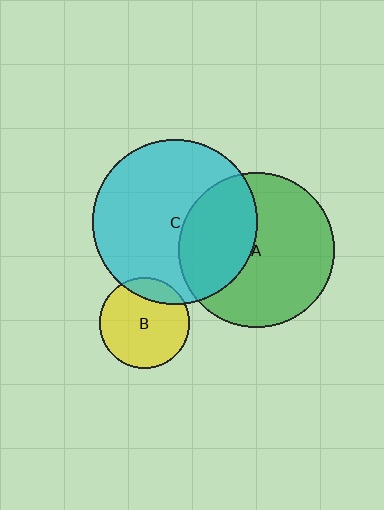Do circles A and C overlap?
Yes.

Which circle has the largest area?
Circle C (cyan).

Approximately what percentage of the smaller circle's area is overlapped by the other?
Approximately 35%.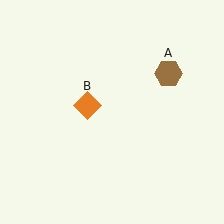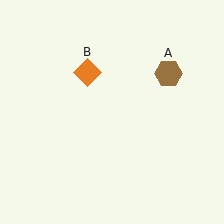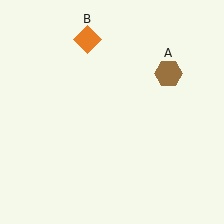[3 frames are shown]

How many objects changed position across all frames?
1 object changed position: orange diamond (object B).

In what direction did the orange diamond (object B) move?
The orange diamond (object B) moved up.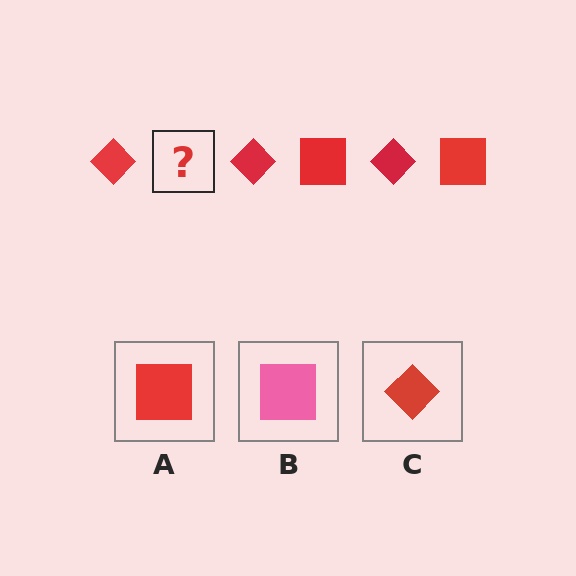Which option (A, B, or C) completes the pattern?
A.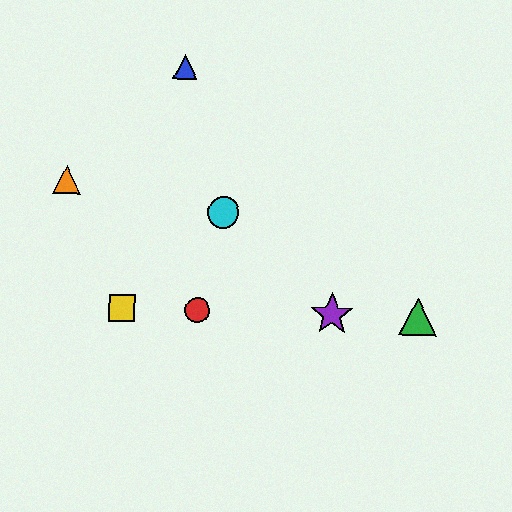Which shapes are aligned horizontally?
The red circle, the green triangle, the yellow square, the purple star are aligned horizontally.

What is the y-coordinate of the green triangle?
The green triangle is at y≈317.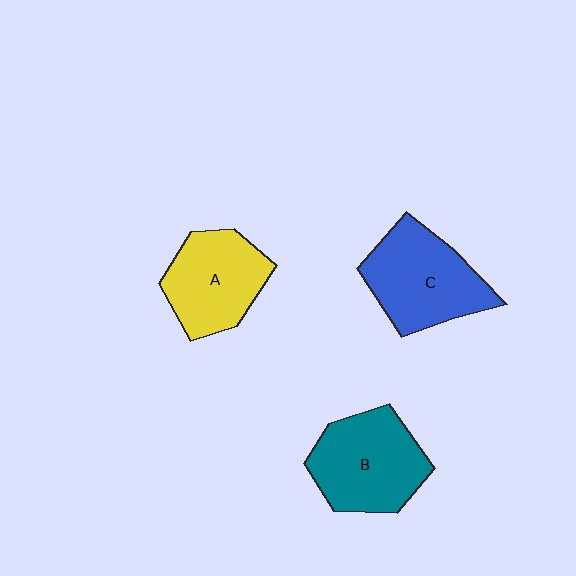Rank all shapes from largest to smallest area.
From largest to smallest: C (blue), B (teal), A (yellow).